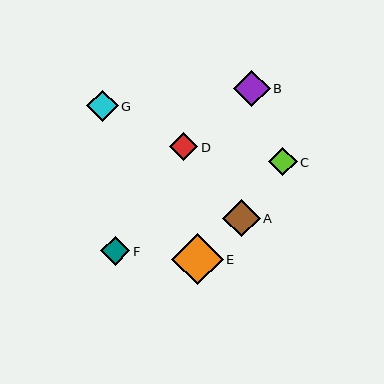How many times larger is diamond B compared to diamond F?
Diamond B is approximately 1.3 times the size of diamond F.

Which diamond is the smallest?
Diamond D is the smallest with a size of approximately 28 pixels.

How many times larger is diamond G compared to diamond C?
Diamond G is approximately 1.1 times the size of diamond C.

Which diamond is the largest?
Diamond E is the largest with a size of approximately 51 pixels.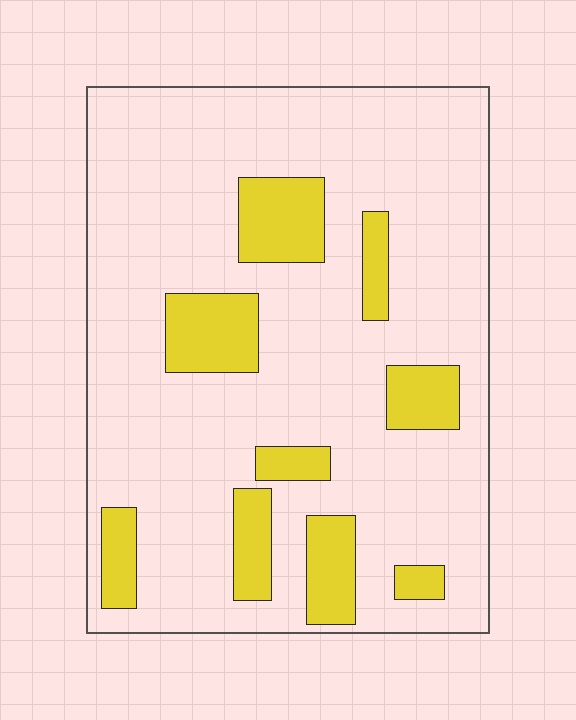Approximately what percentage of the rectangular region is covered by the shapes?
Approximately 20%.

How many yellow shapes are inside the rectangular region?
9.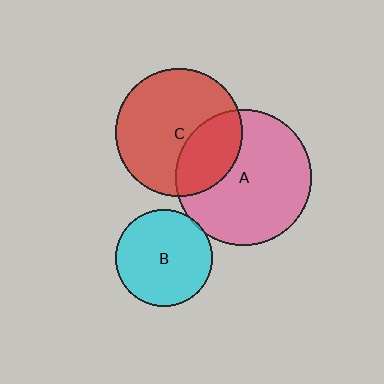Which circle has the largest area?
Circle A (pink).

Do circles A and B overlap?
Yes.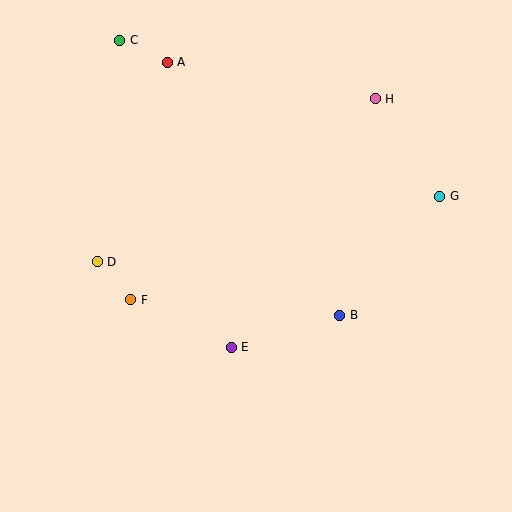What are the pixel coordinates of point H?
Point H is at (375, 99).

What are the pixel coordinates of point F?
Point F is at (131, 300).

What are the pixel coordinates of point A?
Point A is at (167, 62).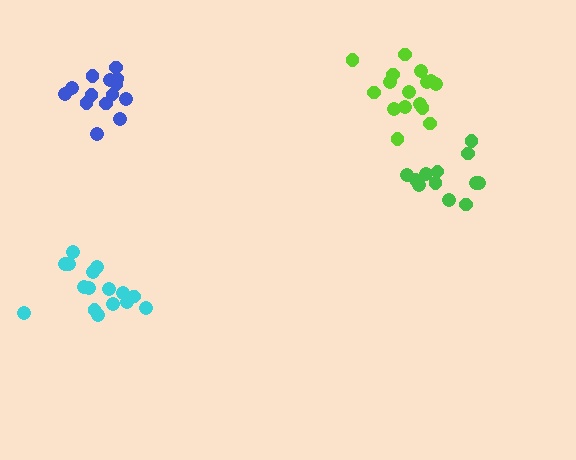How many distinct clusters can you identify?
There are 4 distinct clusters.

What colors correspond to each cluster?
The clusters are colored: blue, lime, green, cyan.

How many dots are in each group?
Group 1: 14 dots, Group 2: 16 dots, Group 3: 12 dots, Group 4: 16 dots (58 total).